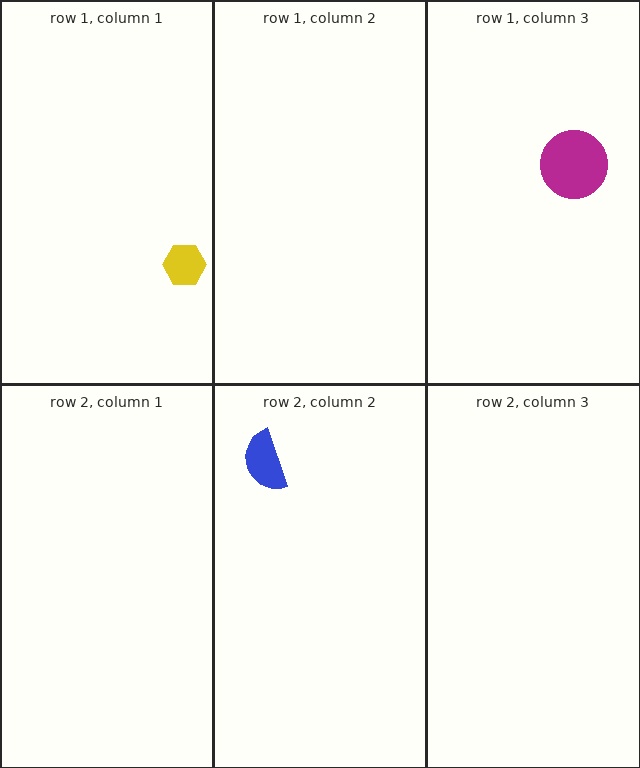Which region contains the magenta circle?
The row 1, column 3 region.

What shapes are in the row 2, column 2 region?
The blue semicircle.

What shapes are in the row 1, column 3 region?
The magenta circle.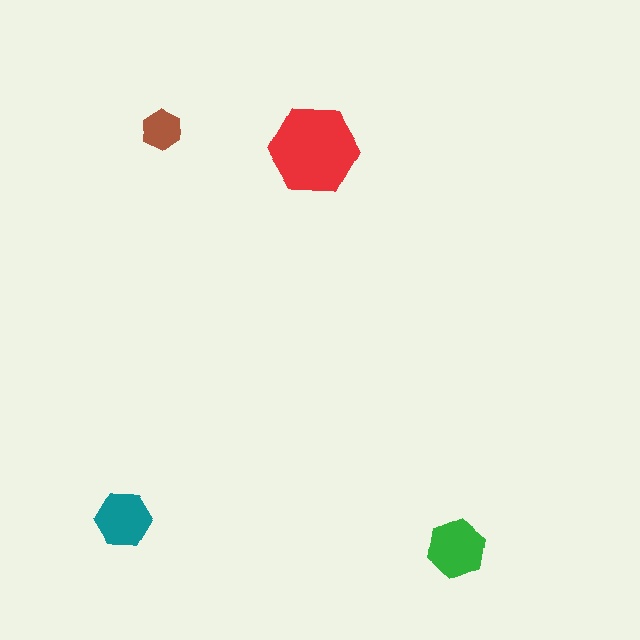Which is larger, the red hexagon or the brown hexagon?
The red one.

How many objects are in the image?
There are 4 objects in the image.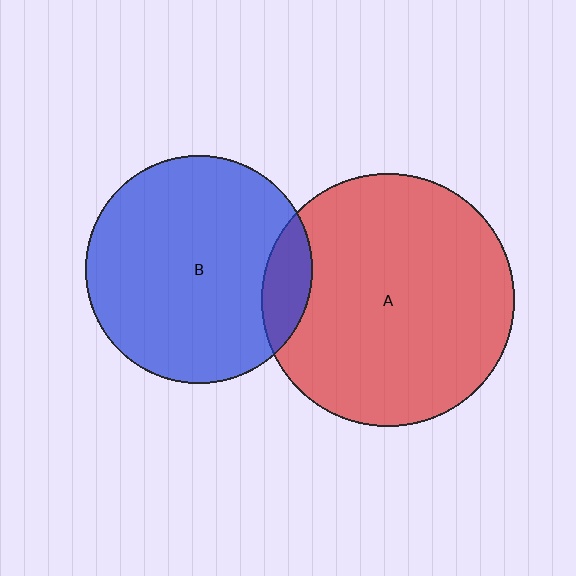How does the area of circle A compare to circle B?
Approximately 1.2 times.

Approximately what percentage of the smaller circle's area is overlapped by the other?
Approximately 10%.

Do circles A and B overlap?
Yes.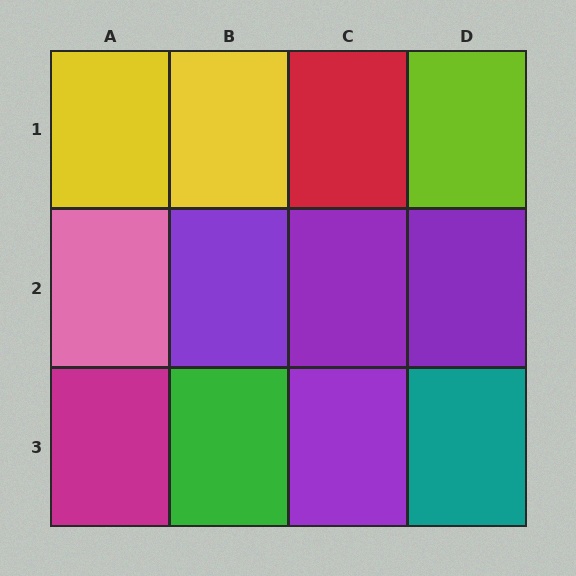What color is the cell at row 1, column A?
Yellow.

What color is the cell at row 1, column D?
Lime.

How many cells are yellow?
2 cells are yellow.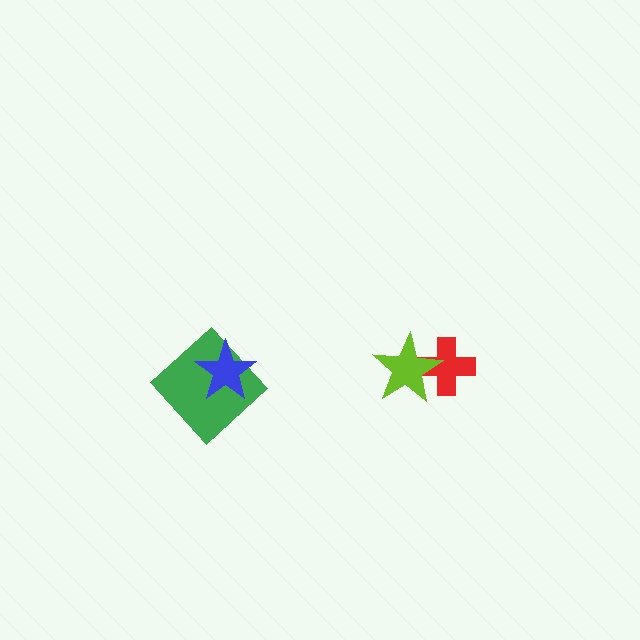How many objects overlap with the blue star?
1 object overlaps with the blue star.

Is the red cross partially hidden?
Yes, it is partially covered by another shape.